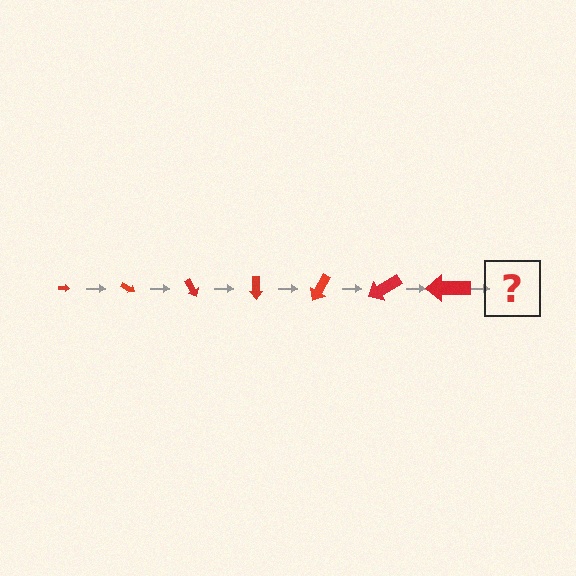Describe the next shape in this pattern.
It should be an arrow, larger than the previous one and rotated 210 degrees from the start.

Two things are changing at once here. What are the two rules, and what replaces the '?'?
The two rules are that the arrow grows larger each step and it rotates 30 degrees each step. The '?' should be an arrow, larger than the previous one and rotated 210 degrees from the start.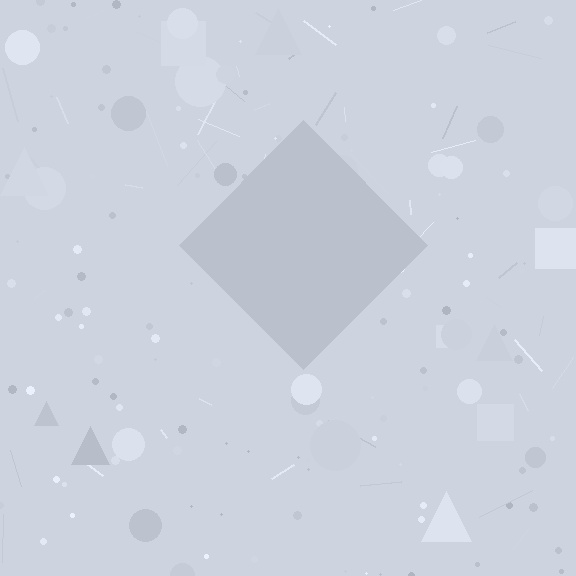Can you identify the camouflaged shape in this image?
The camouflaged shape is a diamond.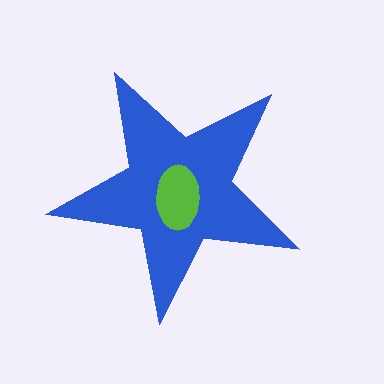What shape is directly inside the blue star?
The lime ellipse.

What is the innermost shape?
The lime ellipse.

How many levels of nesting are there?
2.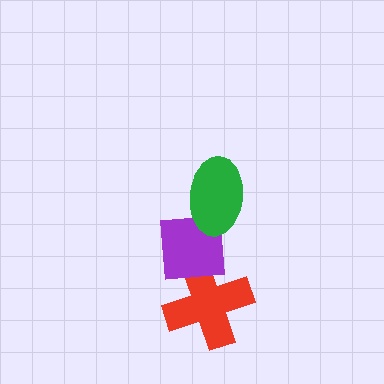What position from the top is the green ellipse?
The green ellipse is 1st from the top.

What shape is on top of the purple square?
The green ellipse is on top of the purple square.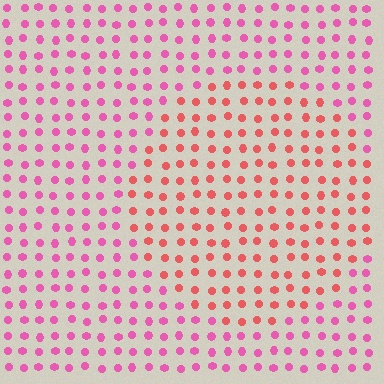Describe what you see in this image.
The image is filled with small pink elements in a uniform arrangement. A circle-shaped region is visible where the elements are tinted to a slightly different hue, forming a subtle color boundary.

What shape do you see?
I see a circle.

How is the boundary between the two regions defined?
The boundary is defined purely by a slight shift in hue (about 35 degrees). Spacing, size, and orientation are identical on both sides.